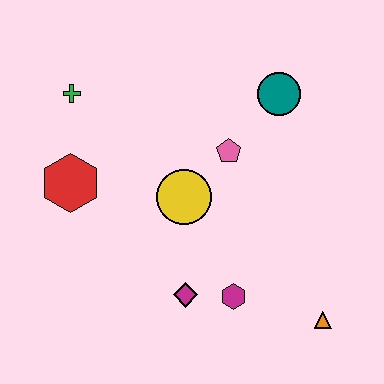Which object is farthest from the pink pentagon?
The orange triangle is farthest from the pink pentagon.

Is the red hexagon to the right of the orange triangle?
No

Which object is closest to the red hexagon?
The green cross is closest to the red hexagon.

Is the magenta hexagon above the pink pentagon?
No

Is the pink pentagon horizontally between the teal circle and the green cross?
Yes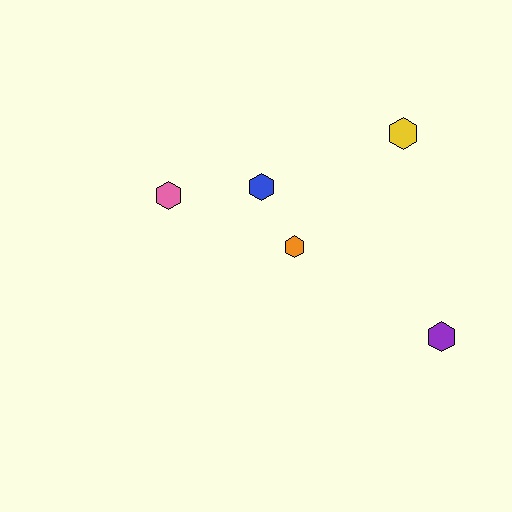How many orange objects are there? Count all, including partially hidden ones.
There is 1 orange object.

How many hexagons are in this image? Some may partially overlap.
There are 5 hexagons.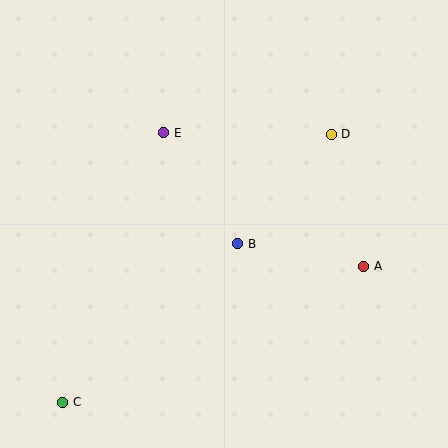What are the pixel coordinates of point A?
Point A is at (364, 266).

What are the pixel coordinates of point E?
Point E is at (164, 133).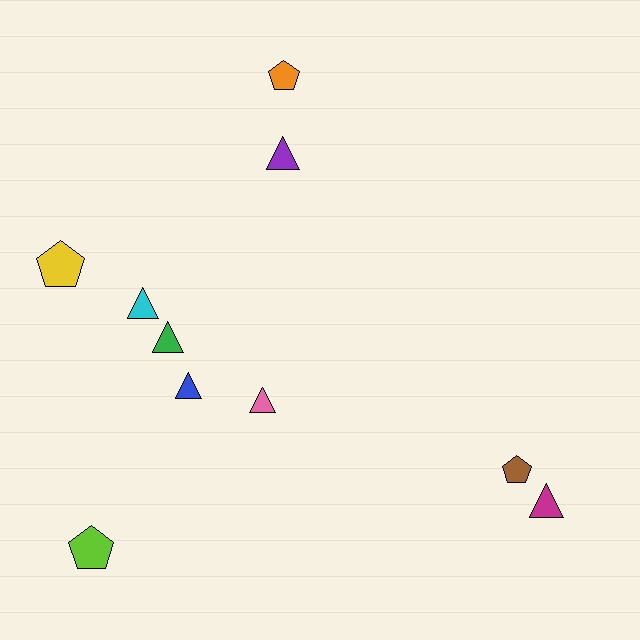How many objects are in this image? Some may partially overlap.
There are 10 objects.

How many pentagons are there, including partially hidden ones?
There are 4 pentagons.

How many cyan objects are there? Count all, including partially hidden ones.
There is 1 cyan object.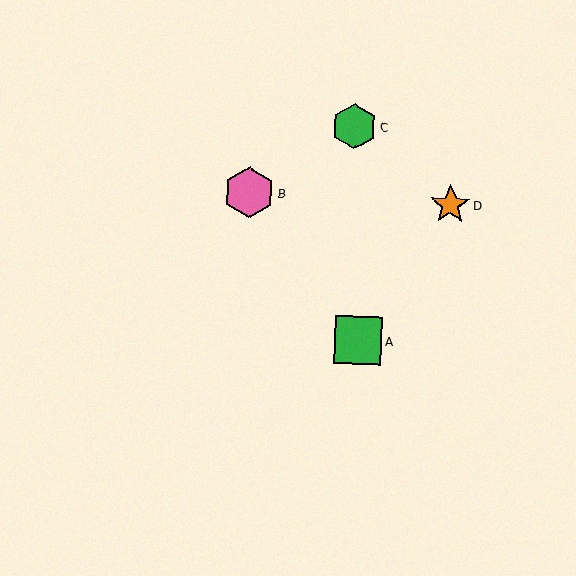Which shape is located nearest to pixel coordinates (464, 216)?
The orange star (labeled D) at (450, 205) is nearest to that location.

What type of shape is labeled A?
Shape A is a green square.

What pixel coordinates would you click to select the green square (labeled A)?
Click at (358, 340) to select the green square A.